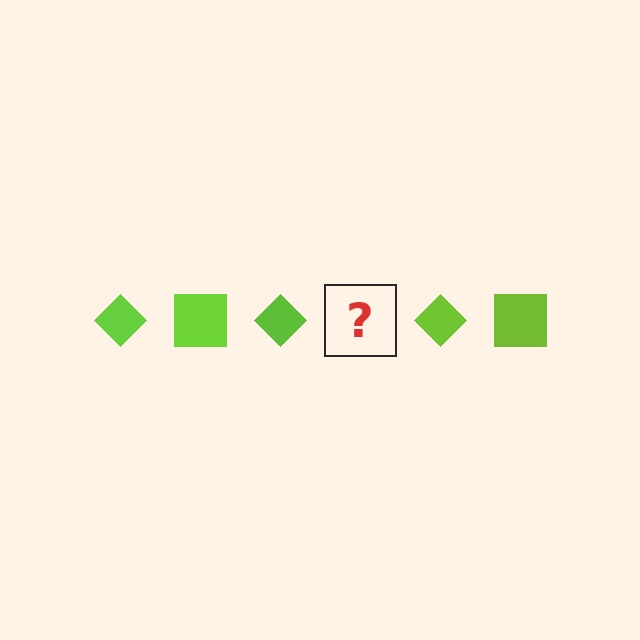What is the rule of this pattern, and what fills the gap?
The rule is that the pattern cycles through diamond, square shapes in lime. The gap should be filled with a lime square.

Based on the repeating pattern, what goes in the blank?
The blank should be a lime square.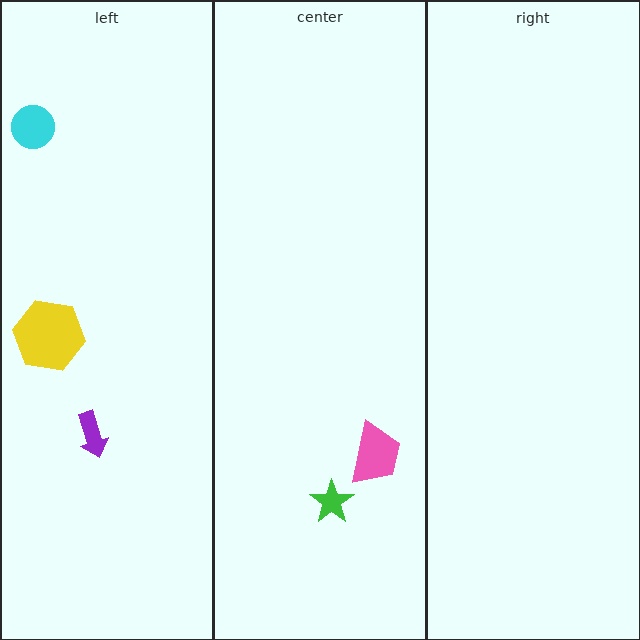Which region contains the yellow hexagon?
The left region.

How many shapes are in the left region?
3.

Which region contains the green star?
The center region.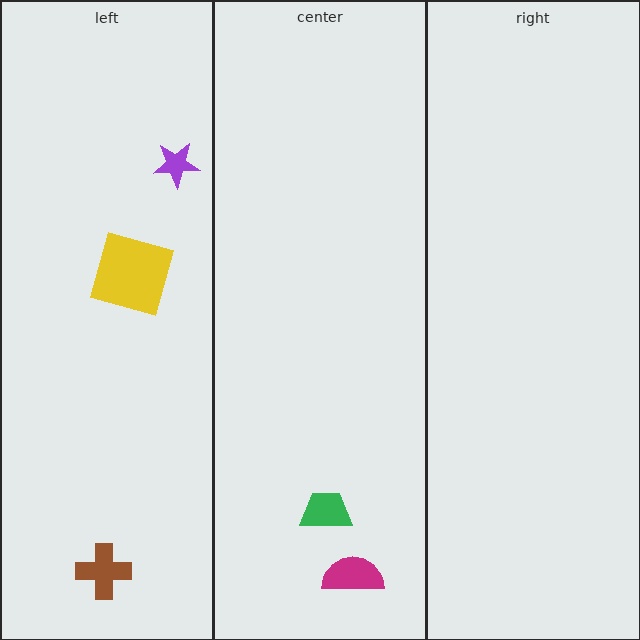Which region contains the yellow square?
The left region.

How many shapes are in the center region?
2.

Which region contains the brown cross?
The left region.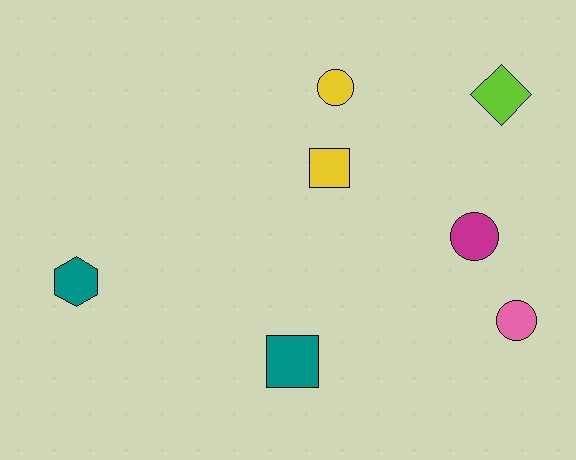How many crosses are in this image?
There are no crosses.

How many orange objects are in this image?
There are no orange objects.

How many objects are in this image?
There are 7 objects.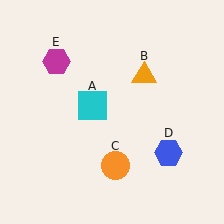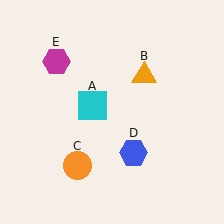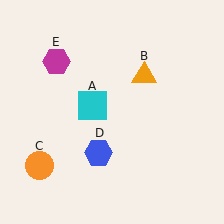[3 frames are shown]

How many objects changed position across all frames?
2 objects changed position: orange circle (object C), blue hexagon (object D).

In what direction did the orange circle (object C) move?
The orange circle (object C) moved left.